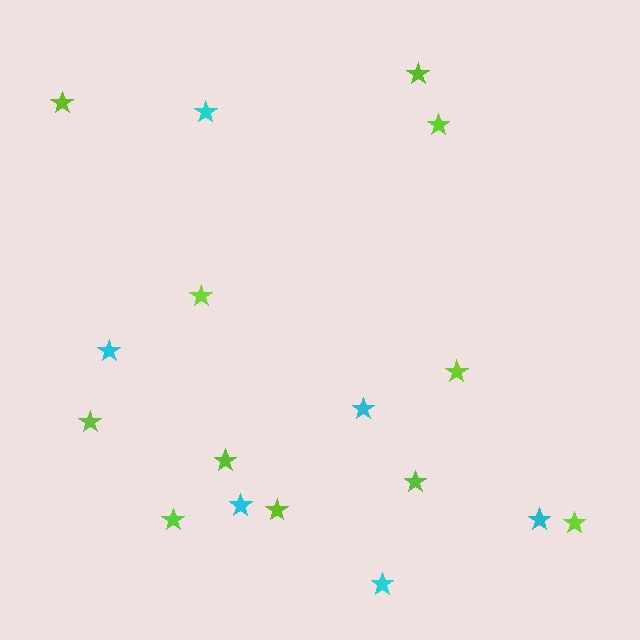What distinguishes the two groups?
There are 2 groups: one group of cyan stars (6) and one group of lime stars (11).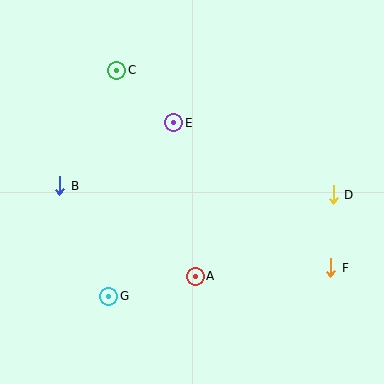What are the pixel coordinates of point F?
Point F is at (331, 268).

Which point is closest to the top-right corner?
Point D is closest to the top-right corner.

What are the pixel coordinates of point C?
Point C is at (117, 71).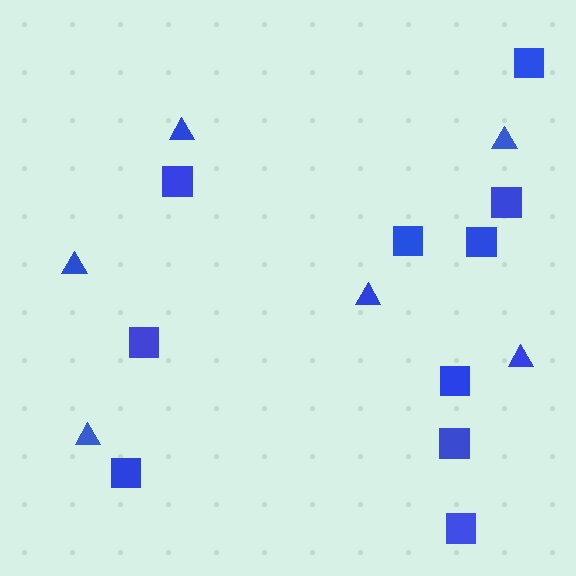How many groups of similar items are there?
There are 2 groups: one group of squares (10) and one group of triangles (6).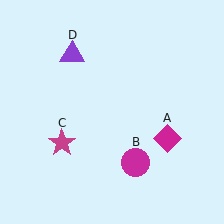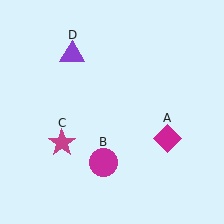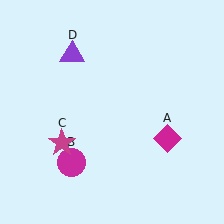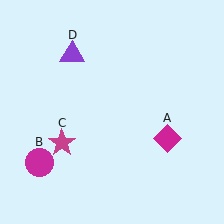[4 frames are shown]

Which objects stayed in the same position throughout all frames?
Magenta diamond (object A) and magenta star (object C) and purple triangle (object D) remained stationary.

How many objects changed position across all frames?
1 object changed position: magenta circle (object B).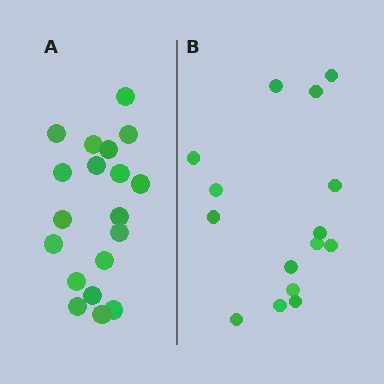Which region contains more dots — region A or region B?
Region A (the left region) has more dots.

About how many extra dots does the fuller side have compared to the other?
Region A has about 4 more dots than region B.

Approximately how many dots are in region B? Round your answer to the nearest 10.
About 20 dots. (The exact count is 15, which rounds to 20.)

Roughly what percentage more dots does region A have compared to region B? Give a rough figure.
About 25% more.